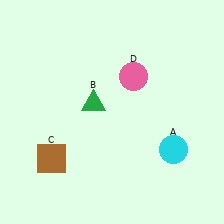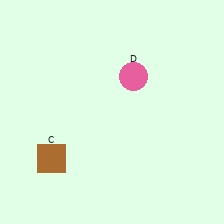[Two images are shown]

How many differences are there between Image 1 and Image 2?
There are 2 differences between the two images.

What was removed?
The cyan circle (A), the green triangle (B) were removed in Image 2.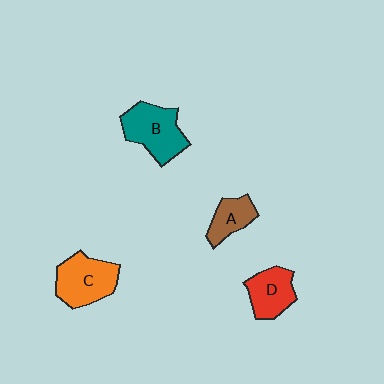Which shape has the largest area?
Shape B (teal).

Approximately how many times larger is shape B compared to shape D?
Approximately 1.4 times.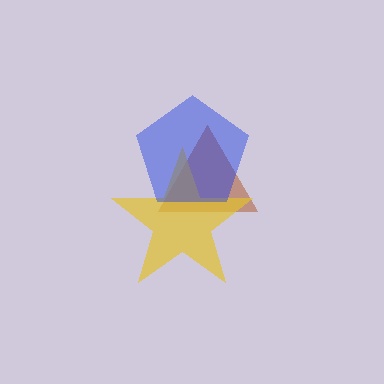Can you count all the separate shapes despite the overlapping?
Yes, there are 3 separate shapes.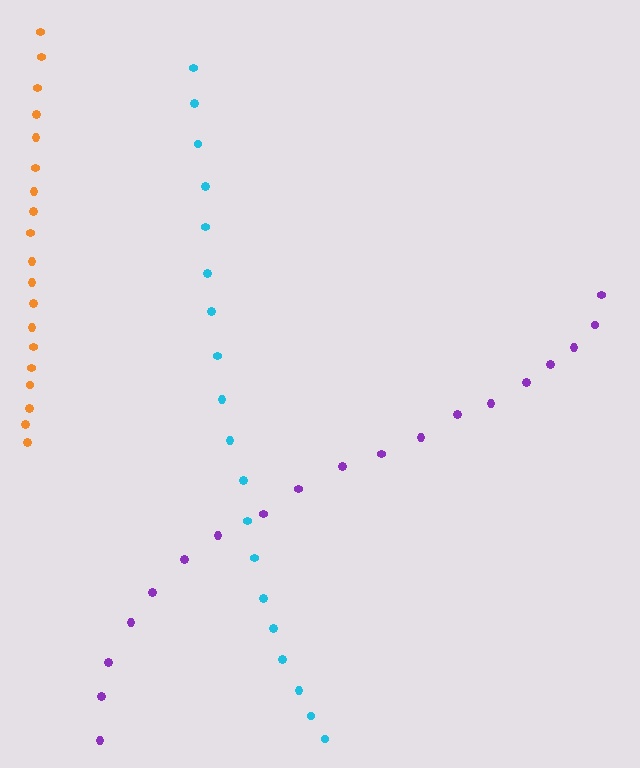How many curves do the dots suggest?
There are 3 distinct paths.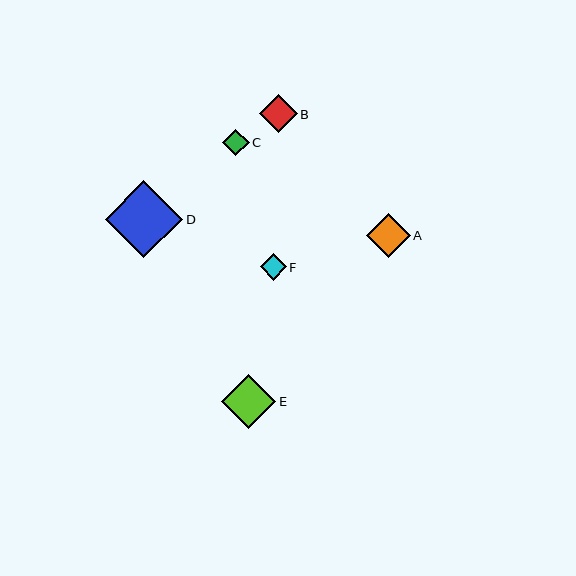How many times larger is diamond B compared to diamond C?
Diamond B is approximately 1.4 times the size of diamond C.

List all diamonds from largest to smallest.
From largest to smallest: D, E, A, B, C, F.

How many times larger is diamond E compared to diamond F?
Diamond E is approximately 2.1 times the size of diamond F.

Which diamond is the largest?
Diamond D is the largest with a size of approximately 77 pixels.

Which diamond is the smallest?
Diamond F is the smallest with a size of approximately 26 pixels.